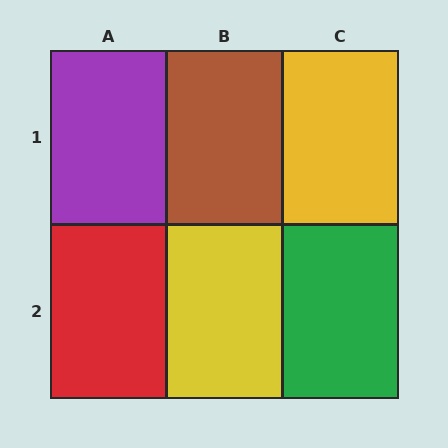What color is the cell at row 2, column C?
Green.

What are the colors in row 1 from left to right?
Purple, brown, yellow.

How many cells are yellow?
2 cells are yellow.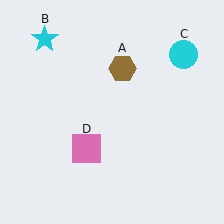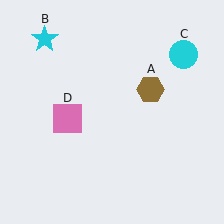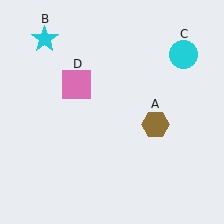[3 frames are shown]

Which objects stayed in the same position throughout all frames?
Cyan star (object B) and cyan circle (object C) remained stationary.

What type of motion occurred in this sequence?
The brown hexagon (object A), pink square (object D) rotated clockwise around the center of the scene.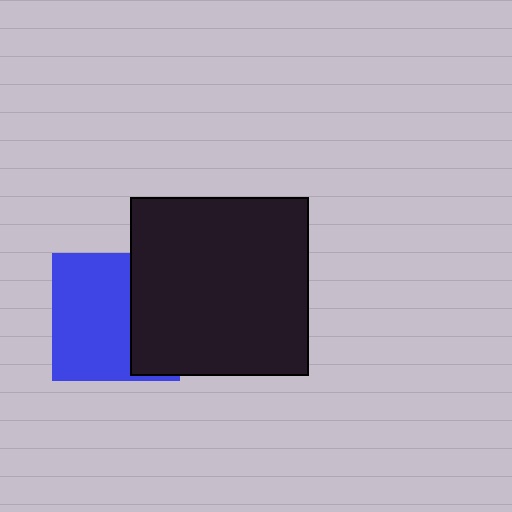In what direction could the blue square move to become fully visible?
The blue square could move left. That would shift it out from behind the black square entirely.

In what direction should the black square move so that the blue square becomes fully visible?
The black square should move right. That is the shortest direction to clear the overlap and leave the blue square fully visible.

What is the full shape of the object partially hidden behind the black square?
The partially hidden object is a blue square.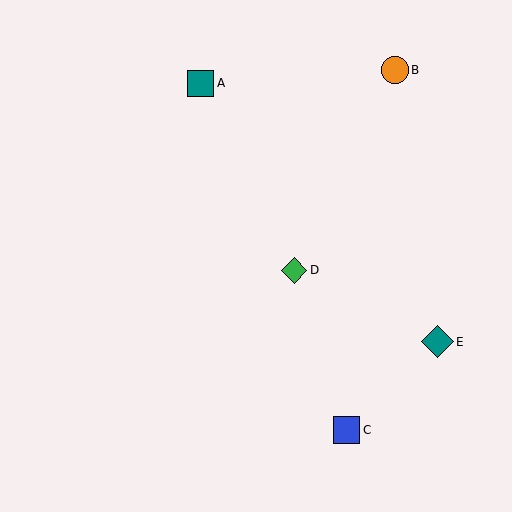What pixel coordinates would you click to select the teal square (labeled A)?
Click at (201, 83) to select the teal square A.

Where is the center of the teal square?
The center of the teal square is at (201, 83).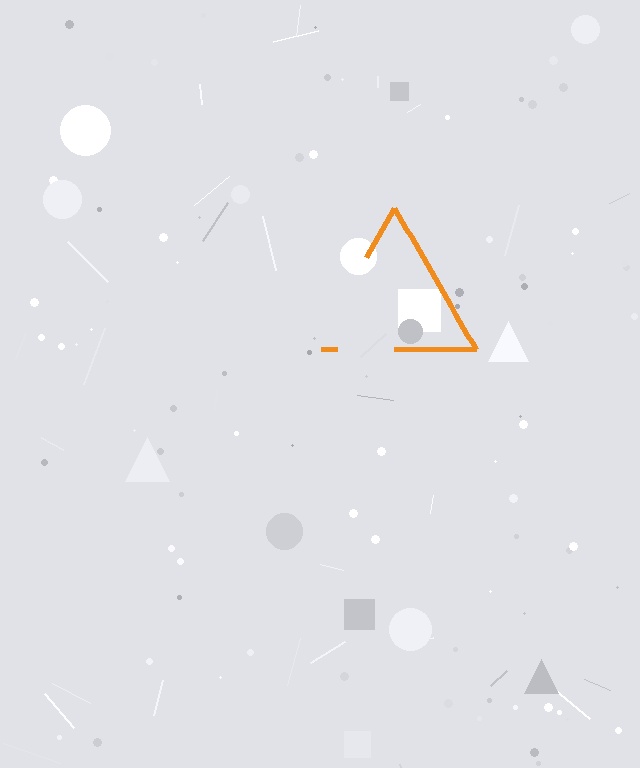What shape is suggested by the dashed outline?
The dashed outline suggests a triangle.